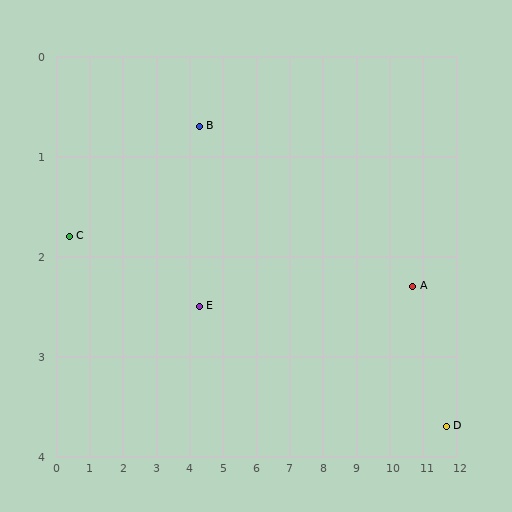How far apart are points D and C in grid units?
Points D and C are about 11.5 grid units apart.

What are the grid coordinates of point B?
Point B is at approximately (4.3, 0.7).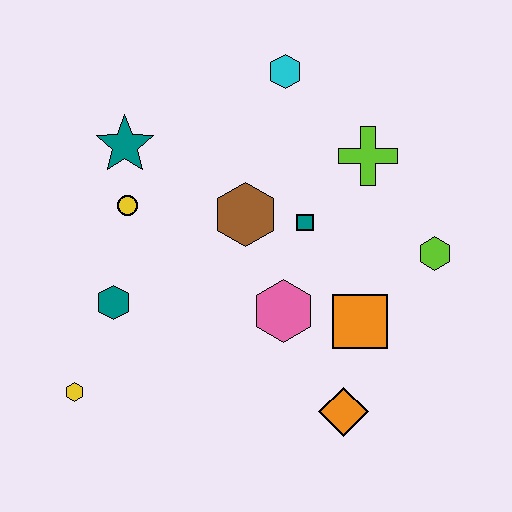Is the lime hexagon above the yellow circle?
No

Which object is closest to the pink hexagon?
The orange square is closest to the pink hexagon.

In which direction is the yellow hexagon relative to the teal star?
The yellow hexagon is below the teal star.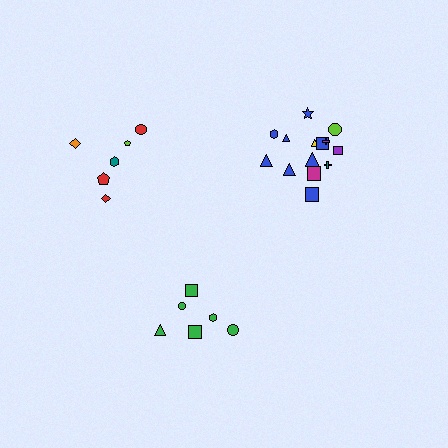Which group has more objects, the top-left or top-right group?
The top-right group.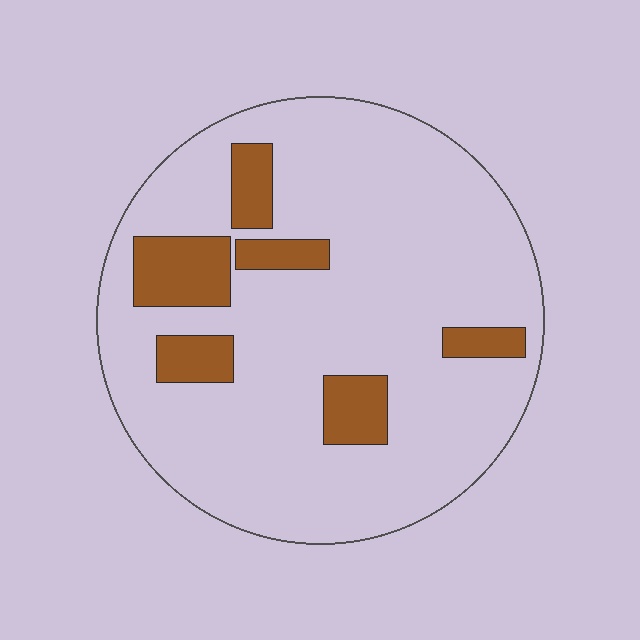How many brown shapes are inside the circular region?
6.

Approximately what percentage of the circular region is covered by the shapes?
Approximately 15%.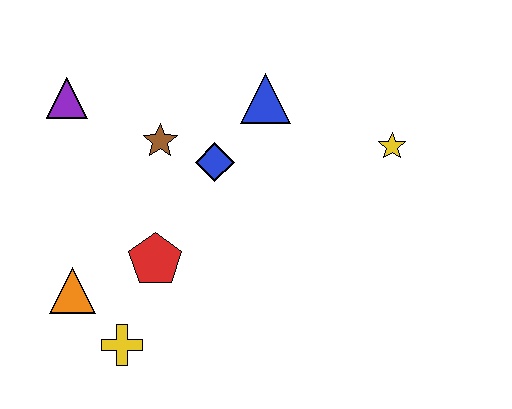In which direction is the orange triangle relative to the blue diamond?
The orange triangle is to the left of the blue diamond.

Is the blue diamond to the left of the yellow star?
Yes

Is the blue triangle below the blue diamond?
No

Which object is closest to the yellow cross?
The orange triangle is closest to the yellow cross.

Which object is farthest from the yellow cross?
The yellow star is farthest from the yellow cross.